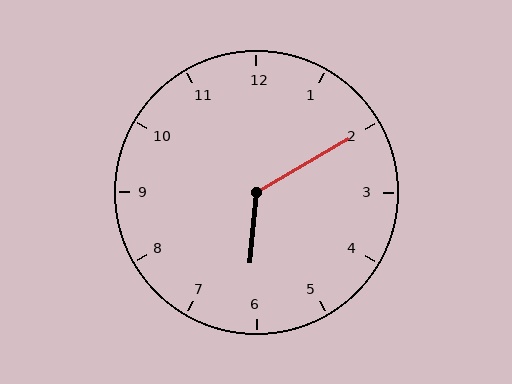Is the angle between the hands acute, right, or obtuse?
It is obtuse.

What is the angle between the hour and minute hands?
Approximately 125 degrees.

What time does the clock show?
6:10.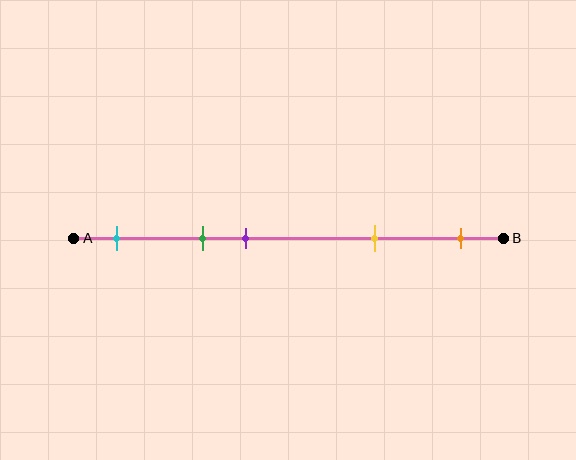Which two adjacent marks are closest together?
The green and purple marks are the closest adjacent pair.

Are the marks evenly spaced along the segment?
No, the marks are not evenly spaced.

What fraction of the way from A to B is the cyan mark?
The cyan mark is approximately 10% (0.1) of the way from A to B.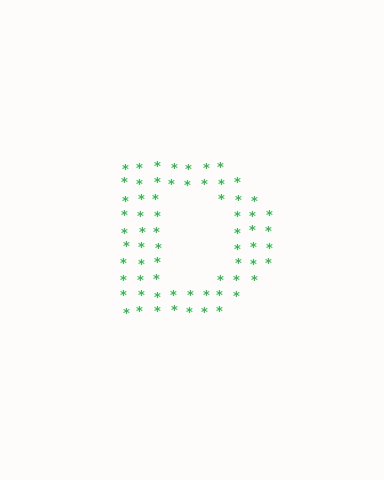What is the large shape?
The large shape is the letter D.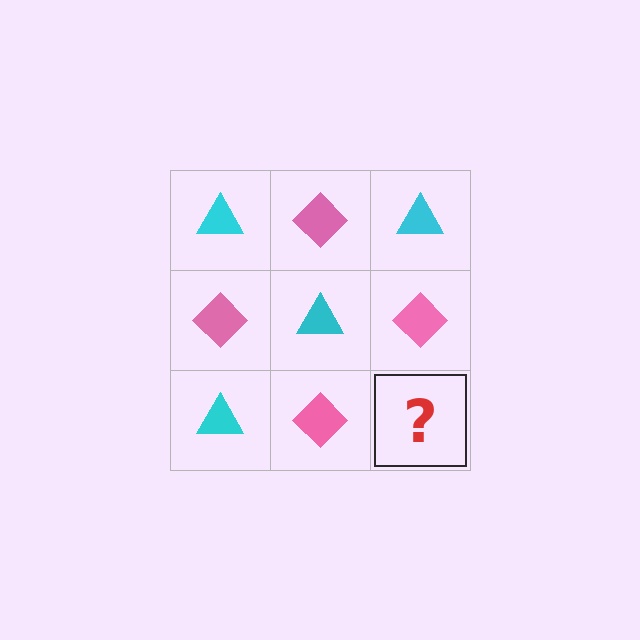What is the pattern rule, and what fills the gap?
The rule is that it alternates cyan triangle and pink diamond in a checkerboard pattern. The gap should be filled with a cyan triangle.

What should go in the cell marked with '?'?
The missing cell should contain a cyan triangle.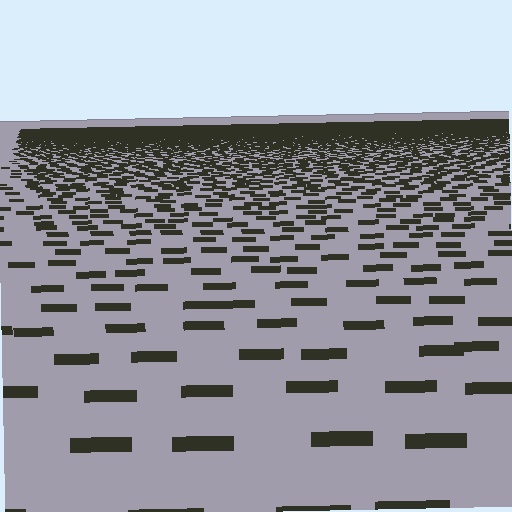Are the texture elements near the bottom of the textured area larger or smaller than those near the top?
Larger. Near the bottom, elements are closer to the viewer and appear at a bigger on-screen size.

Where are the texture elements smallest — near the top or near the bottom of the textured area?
Near the top.